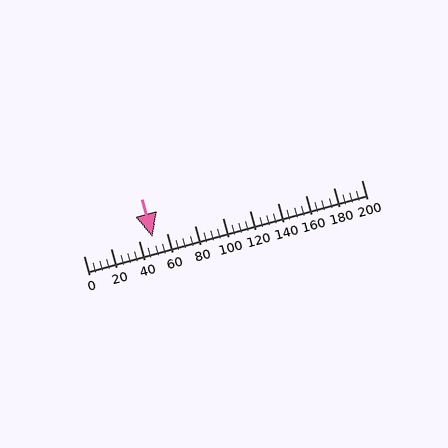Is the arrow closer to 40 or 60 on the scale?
The arrow is closer to 40.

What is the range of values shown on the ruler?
The ruler shows values from 0 to 200.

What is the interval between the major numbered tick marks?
The major tick marks are spaced 20 units apart.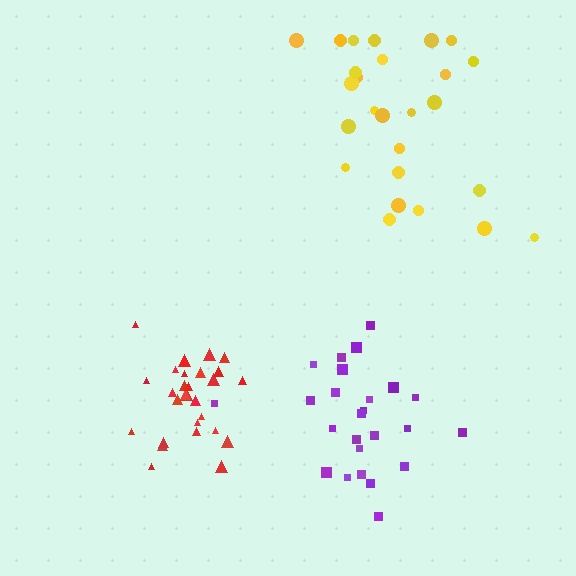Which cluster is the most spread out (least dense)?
Yellow.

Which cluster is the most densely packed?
Red.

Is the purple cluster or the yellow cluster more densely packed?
Purple.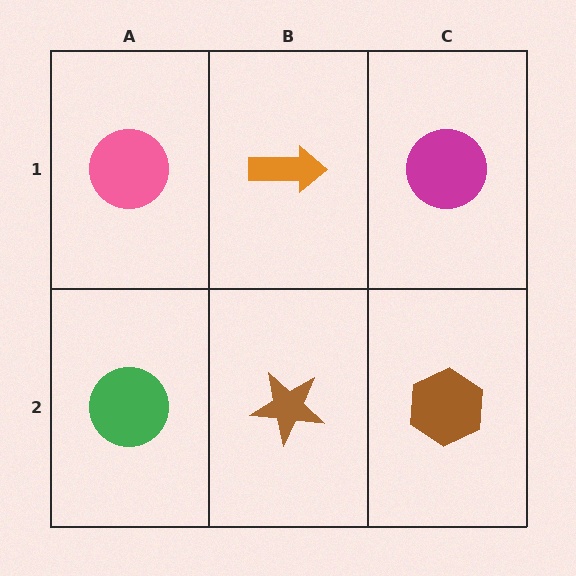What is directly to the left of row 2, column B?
A green circle.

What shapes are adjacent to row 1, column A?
A green circle (row 2, column A), an orange arrow (row 1, column B).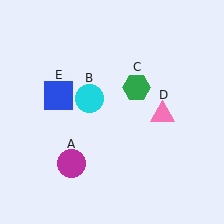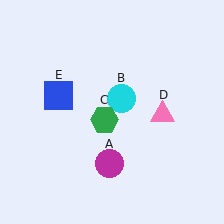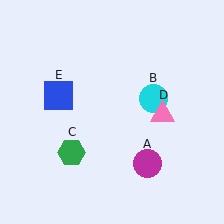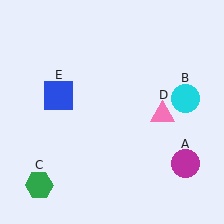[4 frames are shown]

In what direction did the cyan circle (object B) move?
The cyan circle (object B) moved right.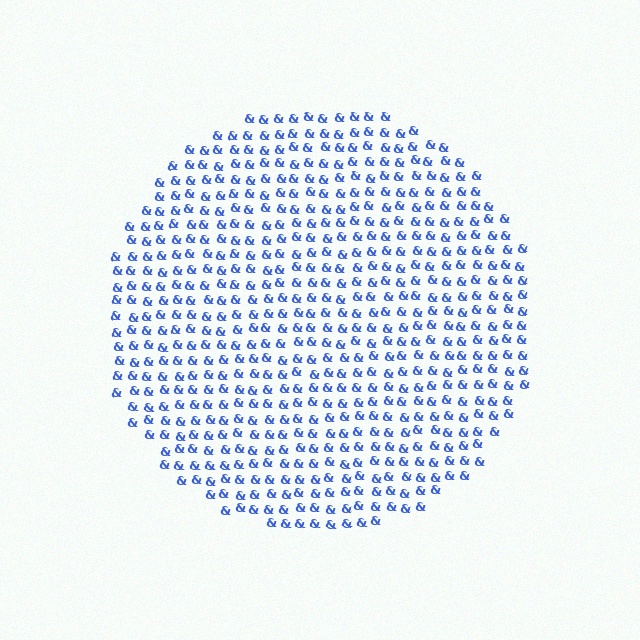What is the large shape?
The large shape is a circle.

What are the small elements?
The small elements are ampersands.